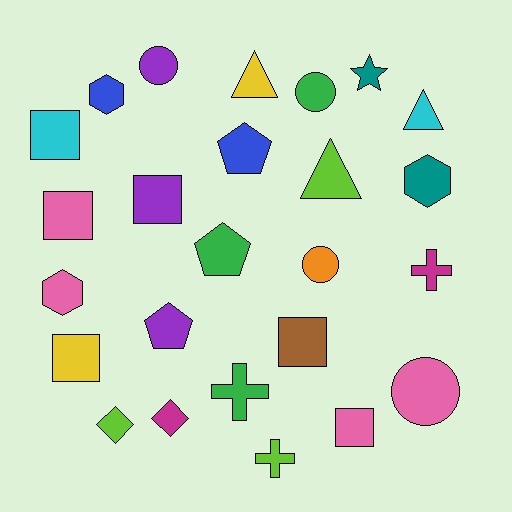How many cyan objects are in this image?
There are 2 cyan objects.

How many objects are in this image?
There are 25 objects.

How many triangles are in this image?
There are 3 triangles.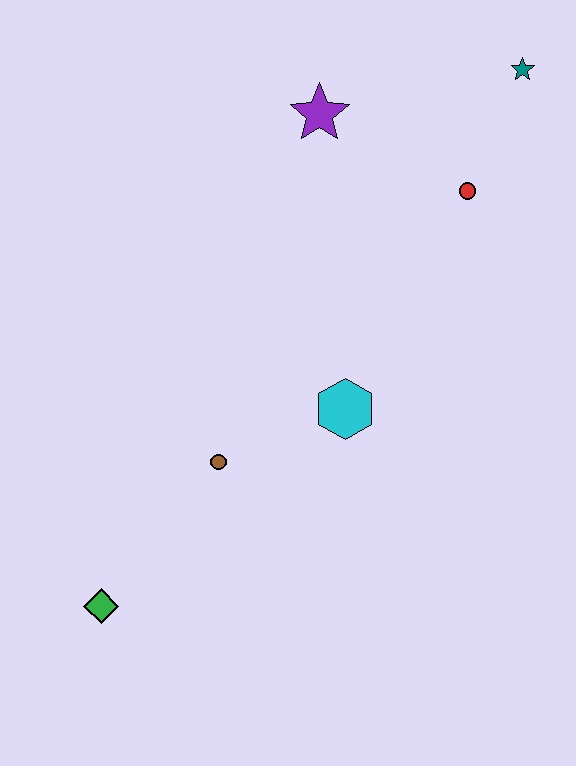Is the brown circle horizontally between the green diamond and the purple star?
Yes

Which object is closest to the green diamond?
The brown circle is closest to the green diamond.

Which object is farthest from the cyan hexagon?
The teal star is farthest from the cyan hexagon.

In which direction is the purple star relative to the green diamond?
The purple star is above the green diamond.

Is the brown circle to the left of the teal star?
Yes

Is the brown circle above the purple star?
No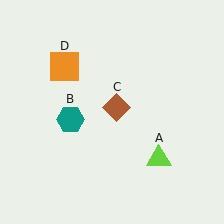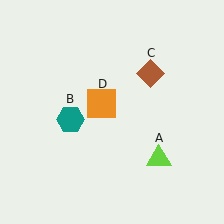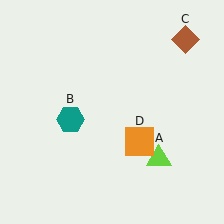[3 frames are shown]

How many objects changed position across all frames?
2 objects changed position: brown diamond (object C), orange square (object D).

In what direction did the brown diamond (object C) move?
The brown diamond (object C) moved up and to the right.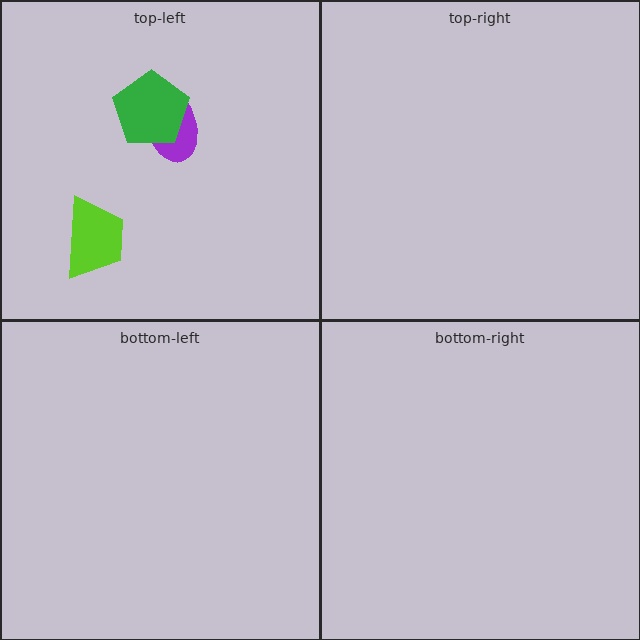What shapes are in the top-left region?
The purple ellipse, the green pentagon, the lime trapezoid.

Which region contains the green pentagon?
The top-left region.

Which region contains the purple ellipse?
The top-left region.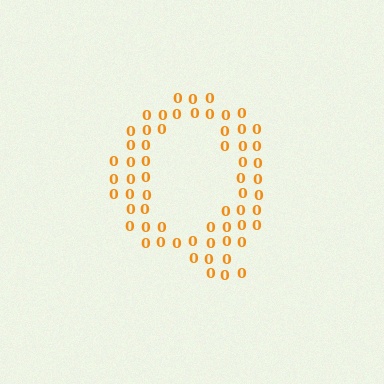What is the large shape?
The large shape is the letter Q.